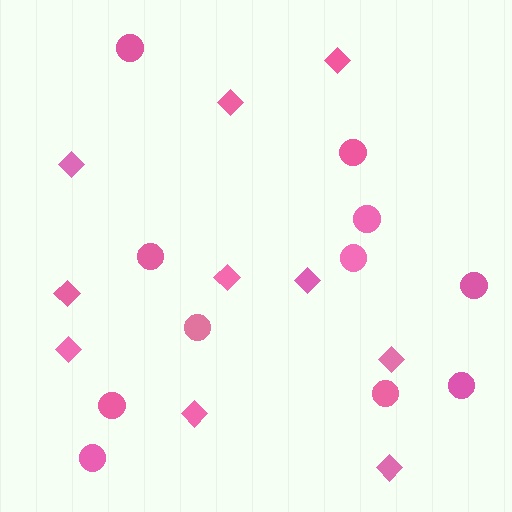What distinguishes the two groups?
There are 2 groups: one group of circles (11) and one group of diamonds (10).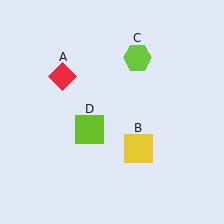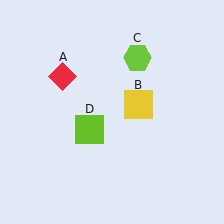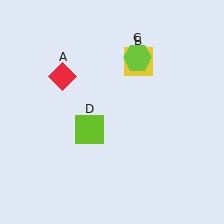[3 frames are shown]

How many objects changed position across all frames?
1 object changed position: yellow square (object B).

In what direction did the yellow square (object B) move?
The yellow square (object B) moved up.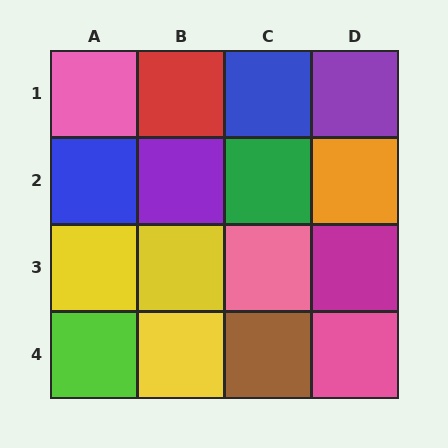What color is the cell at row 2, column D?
Orange.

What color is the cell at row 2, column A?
Blue.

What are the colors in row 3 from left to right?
Yellow, yellow, pink, magenta.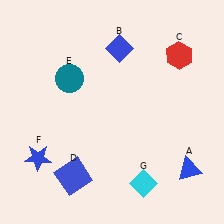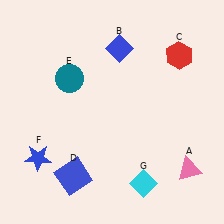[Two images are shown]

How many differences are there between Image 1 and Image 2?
There is 1 difference between the two images.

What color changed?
The triangle (A) changed from blue in Image 1 to pink in Image 2.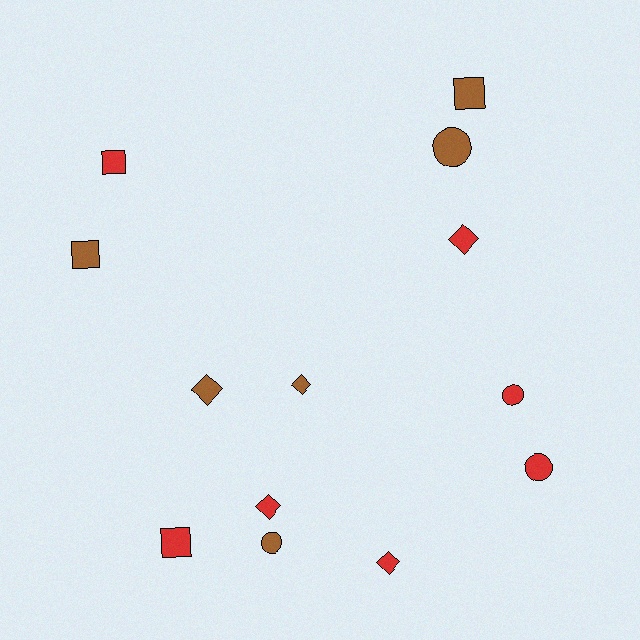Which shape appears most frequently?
Diamond, with 5 objects.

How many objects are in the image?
There are 13 objects.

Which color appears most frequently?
Red, with 7 objects.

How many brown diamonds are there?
There are 2 brown diamonds.